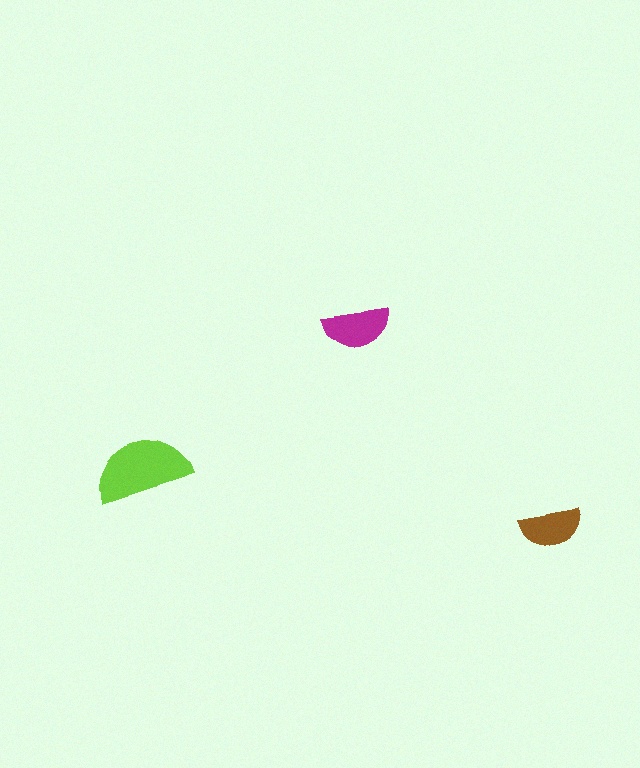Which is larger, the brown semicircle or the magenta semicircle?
The magenta one.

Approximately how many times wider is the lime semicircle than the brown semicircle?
About 1.5 times wider.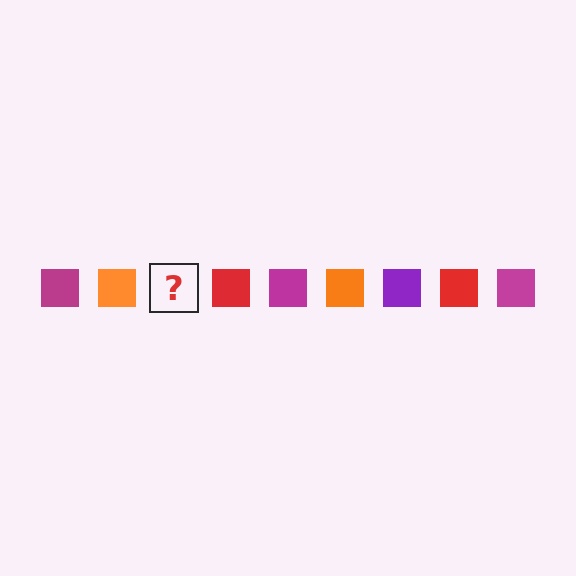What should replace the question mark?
The question mark should be replaced with a purple square.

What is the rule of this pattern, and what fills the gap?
The rule is that the pattern cycles through magenta, orange, purple, red squares. The gap should be filled with a purple square.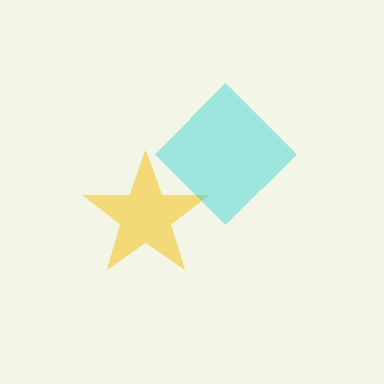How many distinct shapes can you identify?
There are 2 distinct shapes: a yellow star, a cyan diamond.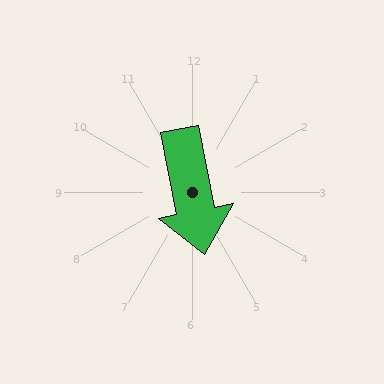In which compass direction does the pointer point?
South.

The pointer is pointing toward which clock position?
Roughly 6 o'clock.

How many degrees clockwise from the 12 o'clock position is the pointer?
Approximately 168 degrees.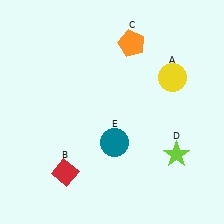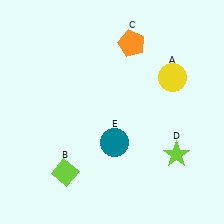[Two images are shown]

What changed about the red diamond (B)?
In Image 1, B is red. In Image 2, it changed to lime.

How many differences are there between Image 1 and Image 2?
There is 1 difference between the two images.